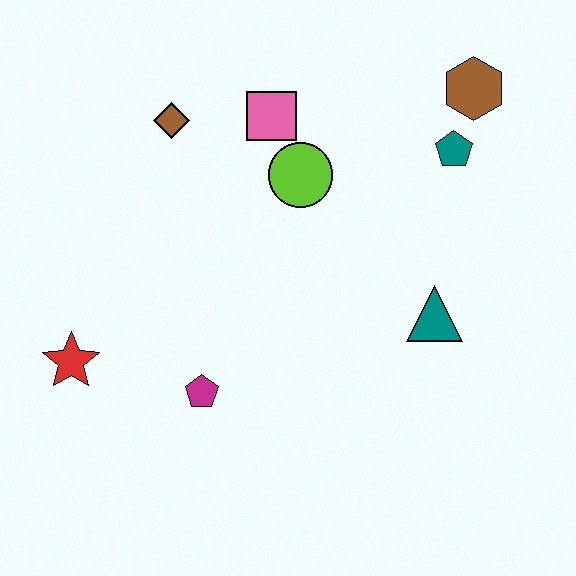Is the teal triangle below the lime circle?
Yes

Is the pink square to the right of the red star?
Yes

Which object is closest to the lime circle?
The pink square is closest to the lime circle.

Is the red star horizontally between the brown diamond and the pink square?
No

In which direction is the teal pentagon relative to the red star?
The teal pentagon is to the right of the red star.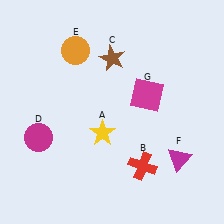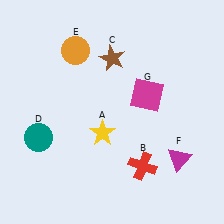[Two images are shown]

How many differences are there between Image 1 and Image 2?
There is 1 difference between the two images.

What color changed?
The circle (D) changed from magenta in Image 1 to teal in Image 2.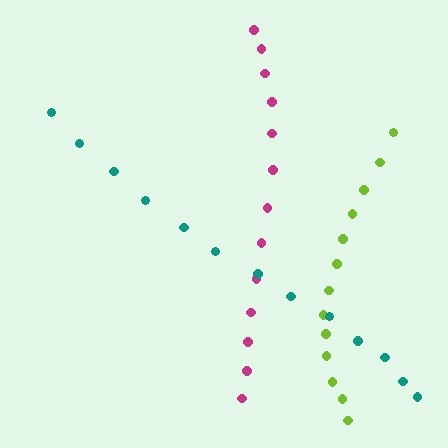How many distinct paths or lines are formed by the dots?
There are 3 distinct paths.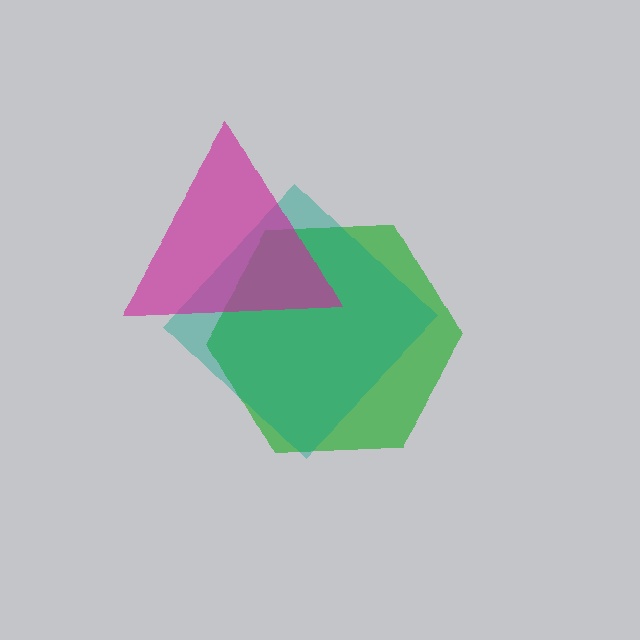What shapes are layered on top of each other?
The layered shapes are: a green hexagon, a teal diamond, a magenta triangle.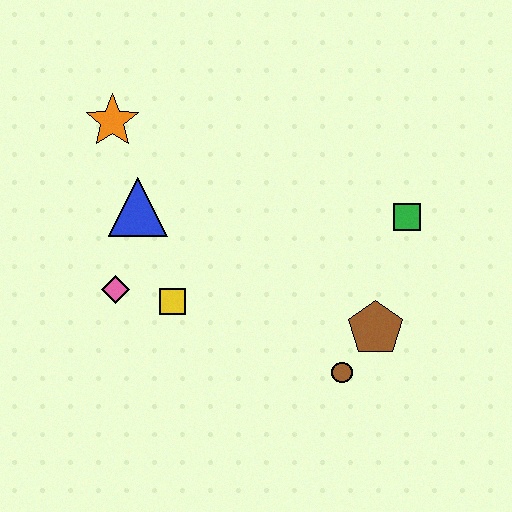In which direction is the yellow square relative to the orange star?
The yellow square is below the orange star.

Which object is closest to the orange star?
The blue triangle is closest to the orange star.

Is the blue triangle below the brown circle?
No